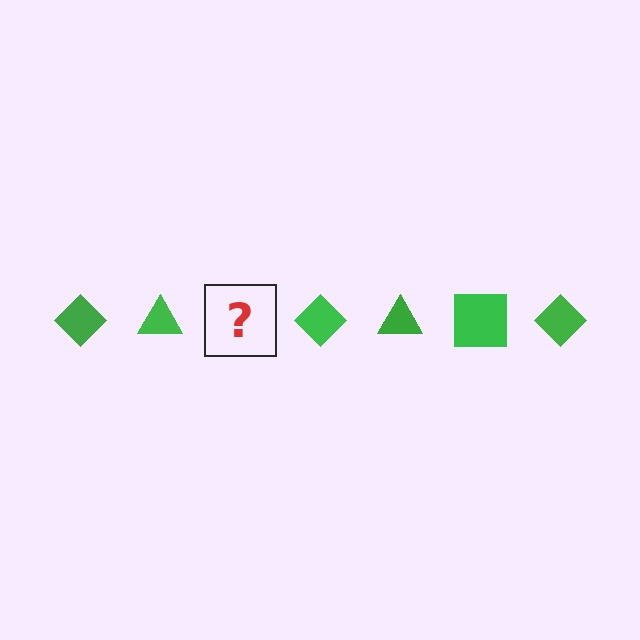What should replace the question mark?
The question mark should be replaced with a green square.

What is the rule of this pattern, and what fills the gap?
The rule is that the pattern cycles through diamond, triangle, square shapes in green. The gap should be filled with a green square.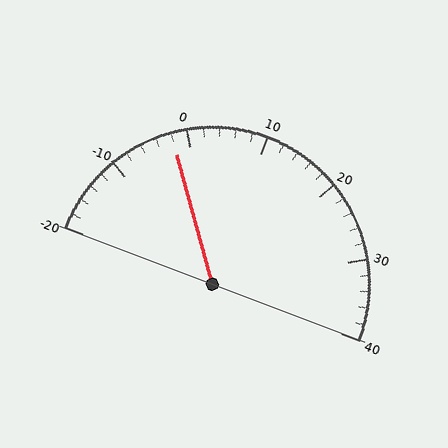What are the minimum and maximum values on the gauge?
The gauge ranges from -20 to 40.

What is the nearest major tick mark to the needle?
The nearest major tick mark is 0.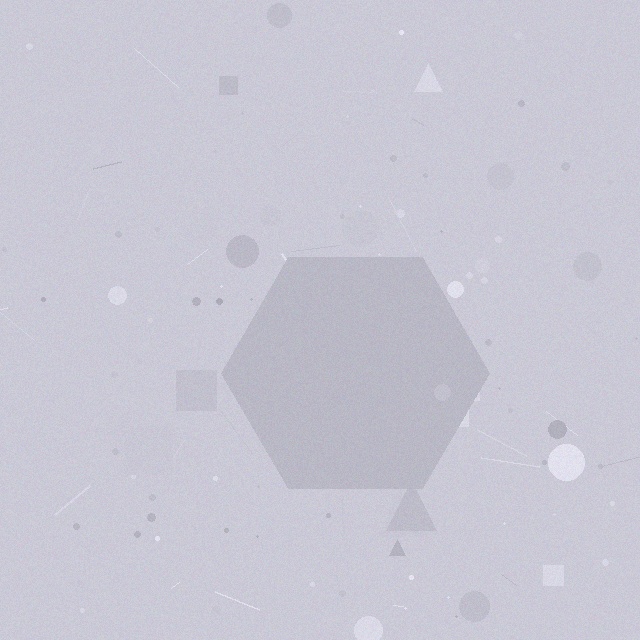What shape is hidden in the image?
A hexagon is hidden in the image.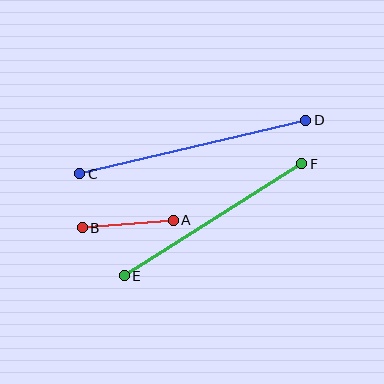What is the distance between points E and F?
The distance is approximately 210 pixels.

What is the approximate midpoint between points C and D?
The midpoint is at approximately (193, 147) pixels.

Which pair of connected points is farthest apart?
Points C and D are farthest apart.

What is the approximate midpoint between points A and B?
The midpoint is at approximately (128, 224) pixels.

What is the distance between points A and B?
The distance is approximately 91 pixels.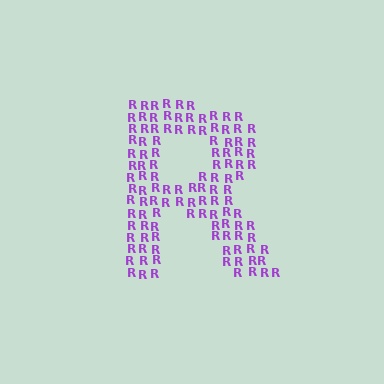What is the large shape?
The large shape is the letter R.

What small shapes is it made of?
It is made of small letter R's.